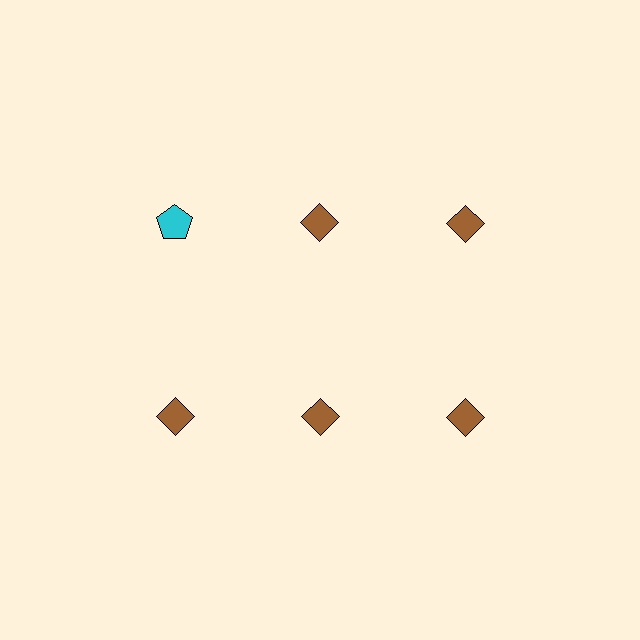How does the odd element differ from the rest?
It differs in both color (cyan instead of brown) and shape (pentagon instead of diamond).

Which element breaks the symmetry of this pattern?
The cyan pentagon in the top row, leftmost column breaks the symmetry. All other shapes are brown diamonds.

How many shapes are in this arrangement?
There are 6 shapes arranged in a grid pattern.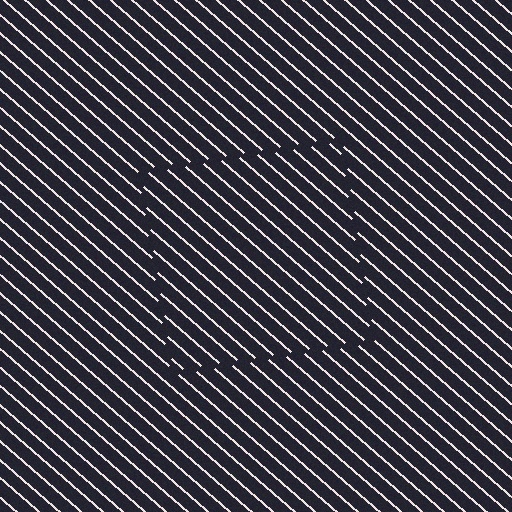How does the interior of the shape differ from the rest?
The interior of the shape contains the same grating, shifted by half a period — the contour is defined by the phase discontinuity where line-ends from the inner and outer gratings abut.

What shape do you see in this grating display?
An illusory square. The interior of the shape contains the same grating, shifted by half a period — the contour is defined by the phase discontinuity where line-ends from the inner and outer gratings abut.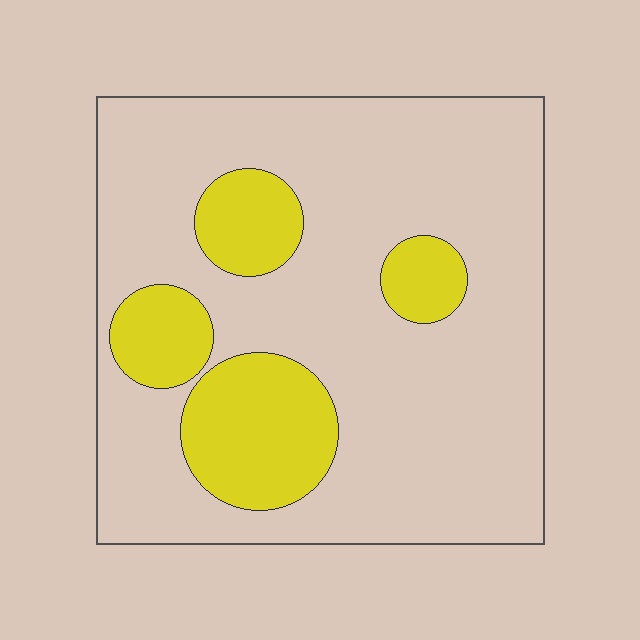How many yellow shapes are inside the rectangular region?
4.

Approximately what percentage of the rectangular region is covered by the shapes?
Approximately 20%.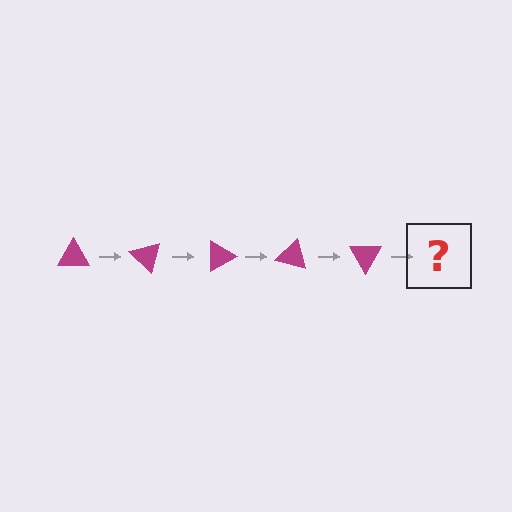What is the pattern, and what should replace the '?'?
The pattern is that the triangle rotates 45 degrees each step. The '?' should be a magenta triangle rotated 225 degrees.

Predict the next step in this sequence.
The next step is a magenta triangle rotated 225 degrees.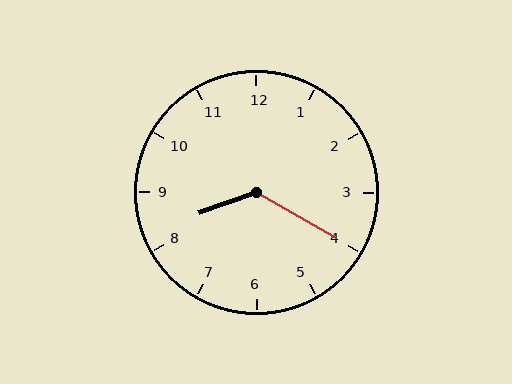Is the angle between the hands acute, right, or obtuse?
It is obtuse.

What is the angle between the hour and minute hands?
Approximately 130 degrees.